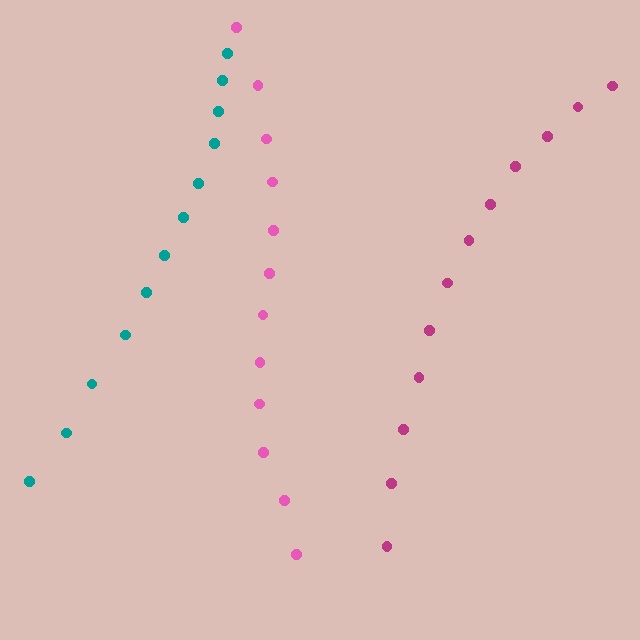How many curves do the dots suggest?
There are 3 distinct paths.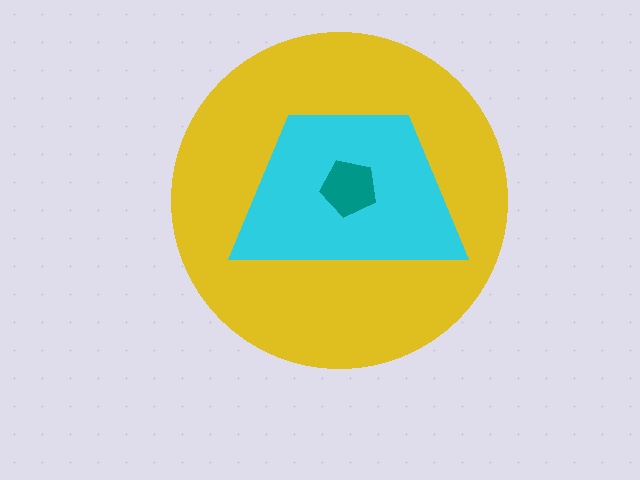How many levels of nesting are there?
3.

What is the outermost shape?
The yellow circle.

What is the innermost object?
The teal pentagon.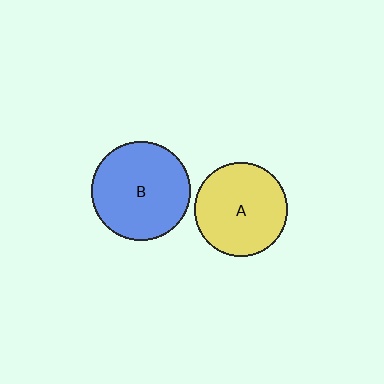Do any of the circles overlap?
No, none of the circles overlap.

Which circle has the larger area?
Circle B (blue).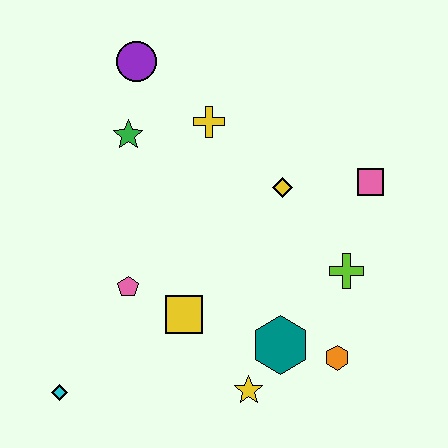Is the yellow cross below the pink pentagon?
No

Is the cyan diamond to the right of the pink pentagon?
No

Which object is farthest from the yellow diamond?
The cyan diamond is farthest from the yellow diamond.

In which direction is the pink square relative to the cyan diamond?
The pink square is to the right of the cyan diamond.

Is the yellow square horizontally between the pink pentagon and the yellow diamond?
Yes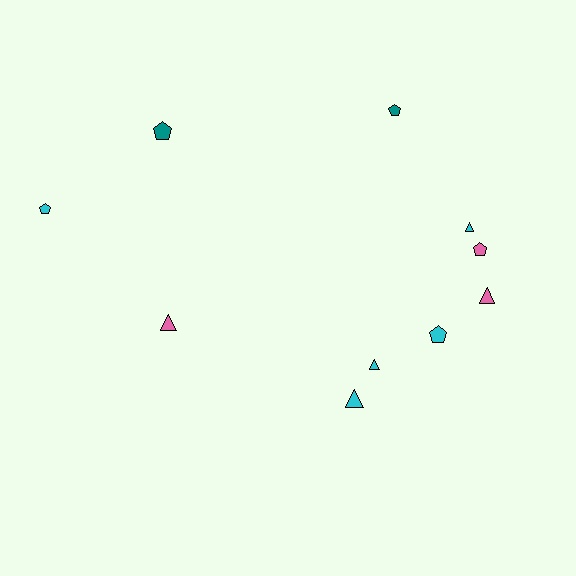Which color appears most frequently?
Cyan, with 5 objects.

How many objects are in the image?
There are 10 objects.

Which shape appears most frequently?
Pentagon, with 5 objects.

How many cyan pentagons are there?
There are 2 cyan pentagons.